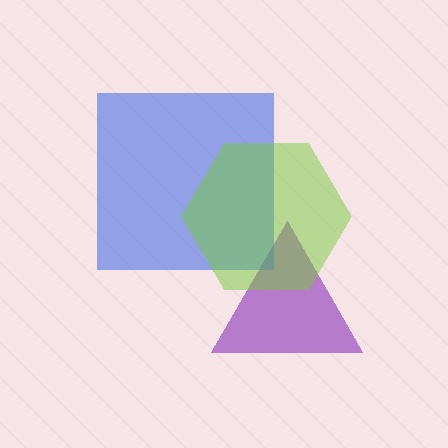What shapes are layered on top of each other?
The layered shapes are: a purple triangle, a blue square, a lime hexagon.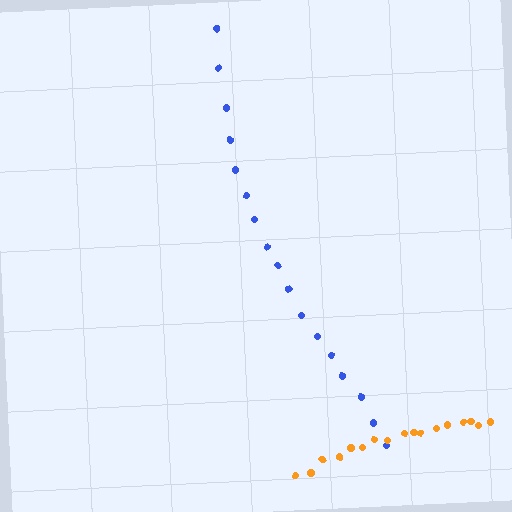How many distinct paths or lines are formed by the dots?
There are 2 distinct paths.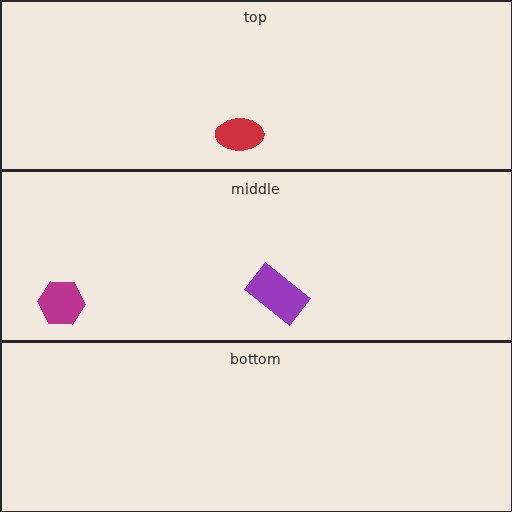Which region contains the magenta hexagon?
The middle region.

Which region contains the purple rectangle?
The middle region.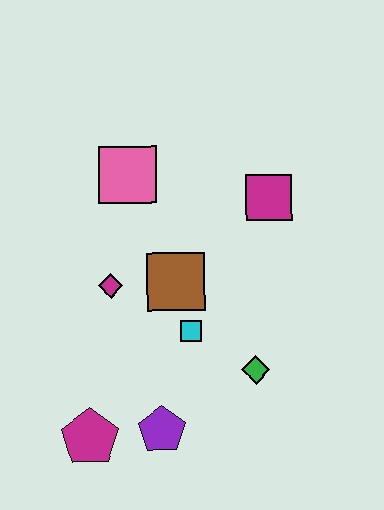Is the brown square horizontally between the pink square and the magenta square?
Yes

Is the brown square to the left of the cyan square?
Yes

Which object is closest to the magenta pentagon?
The purple pentagon is closest to the magenta pentagon.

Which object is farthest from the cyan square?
The pink square is farthest from the cyan square.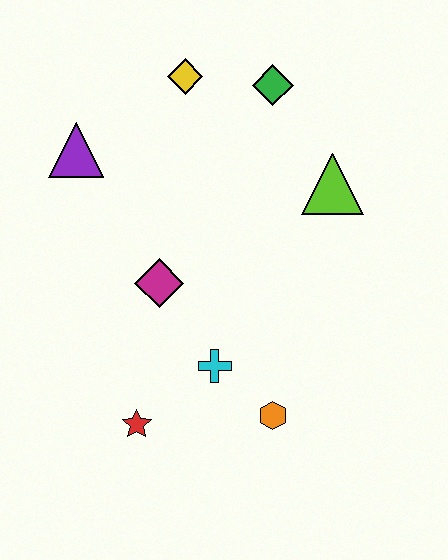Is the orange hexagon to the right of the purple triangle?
Yes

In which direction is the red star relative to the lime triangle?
The red star is below the lime triangle.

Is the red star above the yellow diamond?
No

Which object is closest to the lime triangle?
The green diamond is closest to the lime triangle.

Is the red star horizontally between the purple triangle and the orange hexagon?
Yes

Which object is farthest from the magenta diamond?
The green diamond is farthest from the magenta diamond.